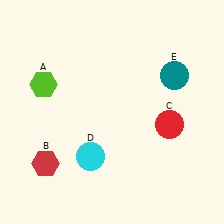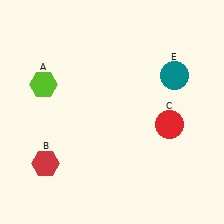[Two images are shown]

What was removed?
The cyan circle (D) was removed in Image 2.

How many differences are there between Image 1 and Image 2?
There is 1 difference between the two images.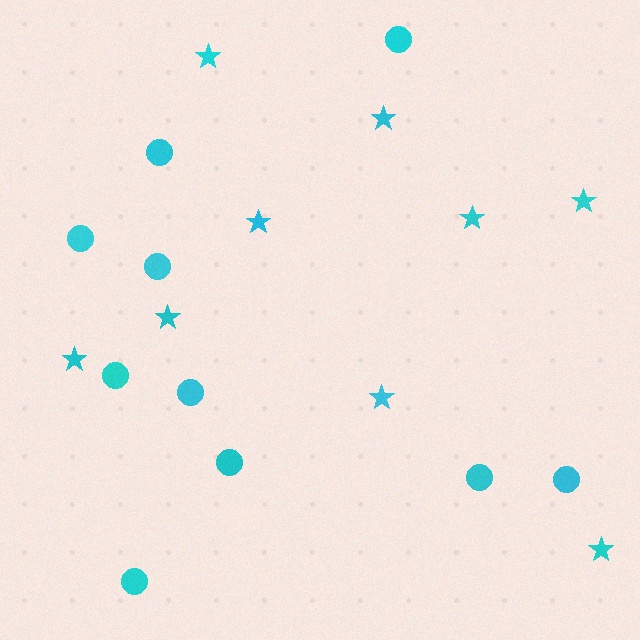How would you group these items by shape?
There are 2 groups: one group of stars (9) and one group of circles (10).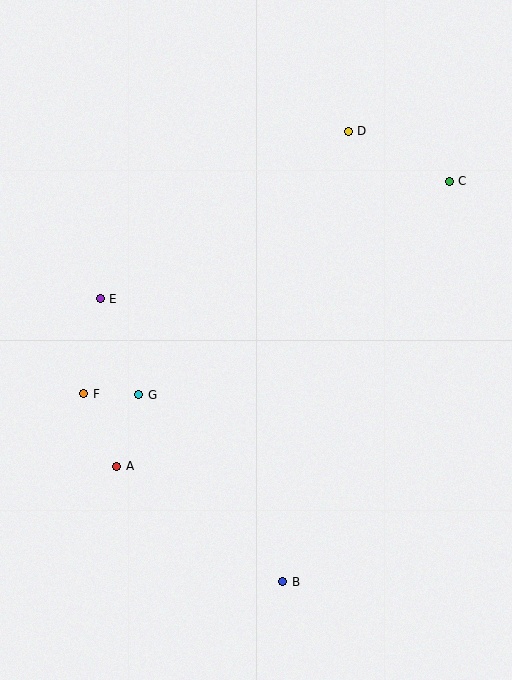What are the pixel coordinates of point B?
Point B is at (283, 582).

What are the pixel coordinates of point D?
Point D is at (348, 131).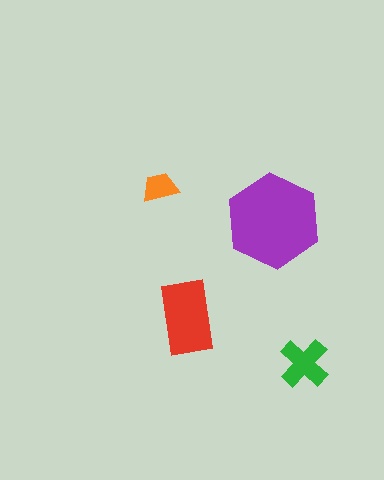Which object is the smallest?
The orange trapezoid.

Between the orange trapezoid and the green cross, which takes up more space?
The green cross.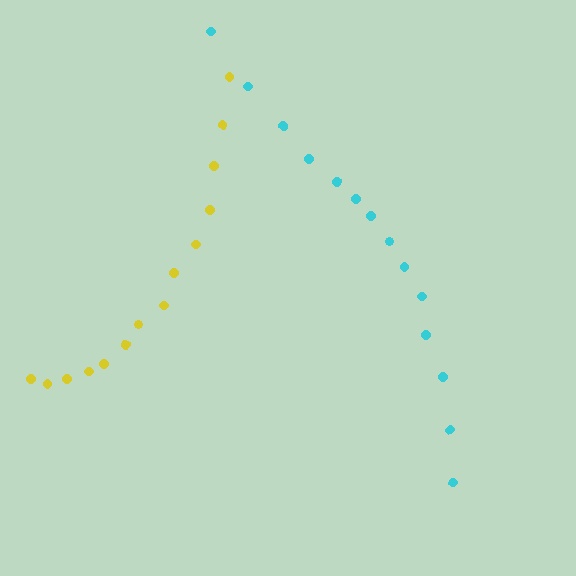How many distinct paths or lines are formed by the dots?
There are 2 distinct paths.